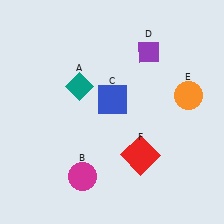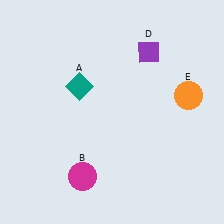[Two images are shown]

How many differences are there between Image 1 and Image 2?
There are 2 differences between the two images.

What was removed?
The red square (F), the blue square (C) were removed in Image 2.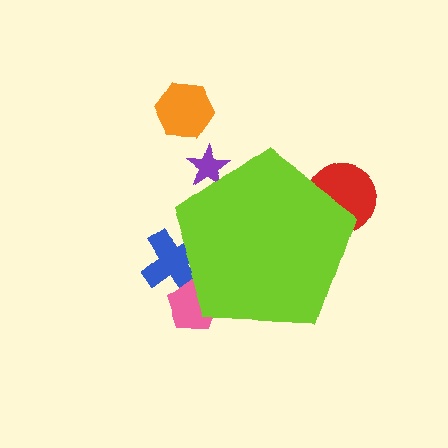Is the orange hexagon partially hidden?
No, the orange hexagon is fully visible.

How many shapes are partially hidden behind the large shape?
4 shapes are partially hidden.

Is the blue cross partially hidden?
Yes, the blue cross is partially hidden behind the lime pentagon.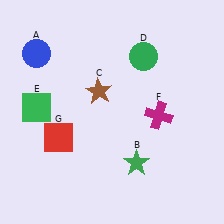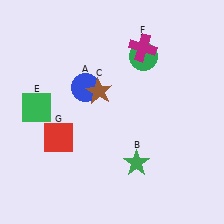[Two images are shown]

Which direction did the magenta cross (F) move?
The magenta cross (F) moved up.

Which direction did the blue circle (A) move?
The blue circle (A) moved right.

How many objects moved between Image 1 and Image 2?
2 objects moved between the two images.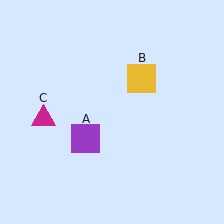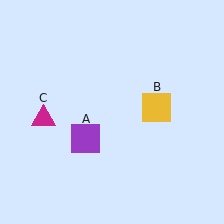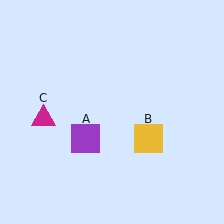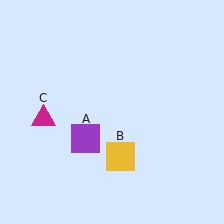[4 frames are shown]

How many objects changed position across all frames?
1 object changed position: yellow square (object B).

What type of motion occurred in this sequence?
The yellow square (object B) rotated clockwise around the center of the scene.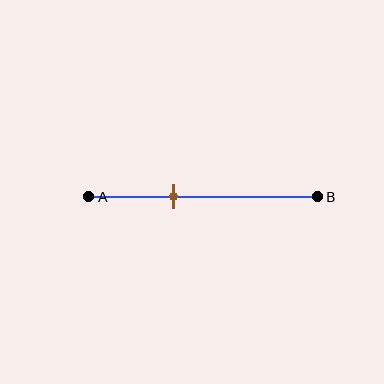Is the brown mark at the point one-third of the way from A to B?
No, the mark is at about 35% from A, not at the 33% one-third point.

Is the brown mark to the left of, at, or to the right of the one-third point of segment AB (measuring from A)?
The brown mark is to the right of the one-third point of segment AB.